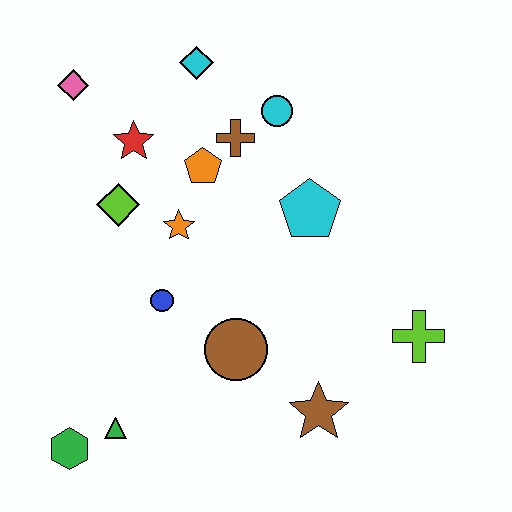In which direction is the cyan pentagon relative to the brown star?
The cyan pentagon is above the brown star.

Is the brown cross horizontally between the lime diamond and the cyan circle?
Yes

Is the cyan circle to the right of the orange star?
Yes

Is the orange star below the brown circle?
No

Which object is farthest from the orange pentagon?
The green hexagon is farthest from the orange pentagon.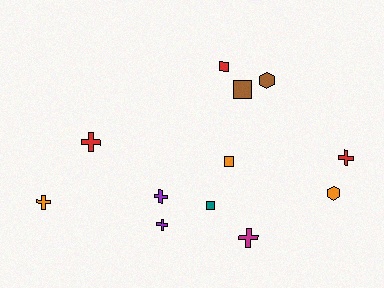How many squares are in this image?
There are 4 squares.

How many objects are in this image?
There are 12 objects.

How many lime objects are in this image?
There are no lime objects.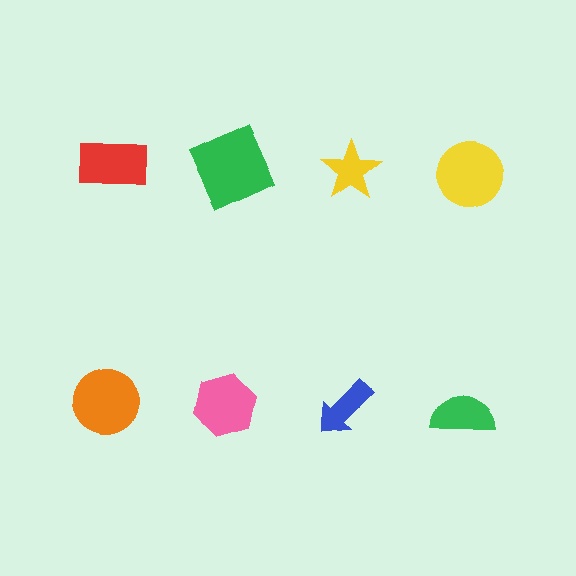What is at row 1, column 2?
A green square.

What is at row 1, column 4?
A yellow circle.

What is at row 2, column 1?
An orange circle.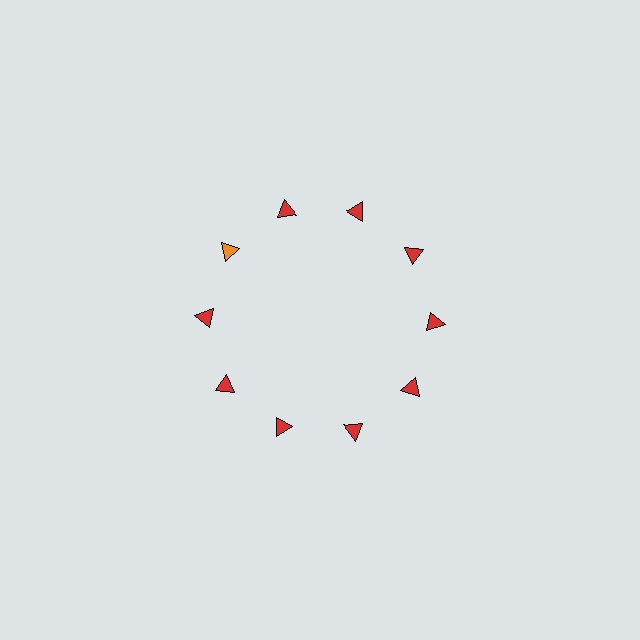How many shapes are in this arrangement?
There are 10 shapes arranged in a ring pattern.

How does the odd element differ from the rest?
It has a different color: orange instead of red.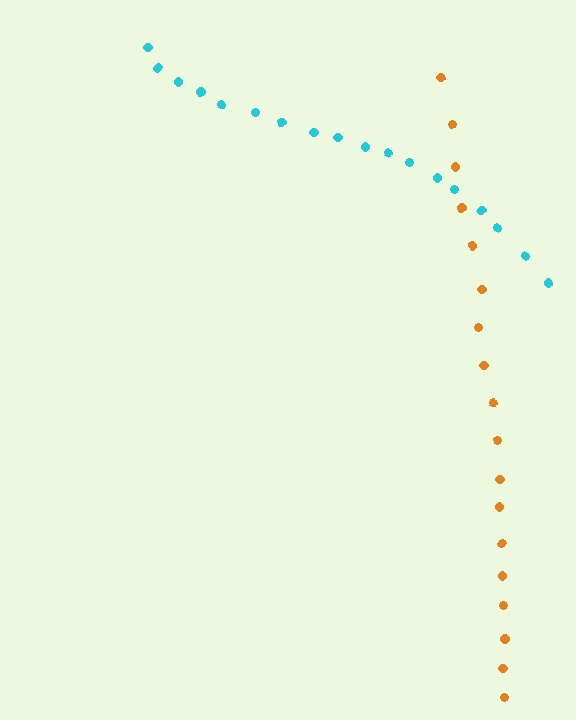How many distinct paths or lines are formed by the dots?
There are 2 distinct paths.